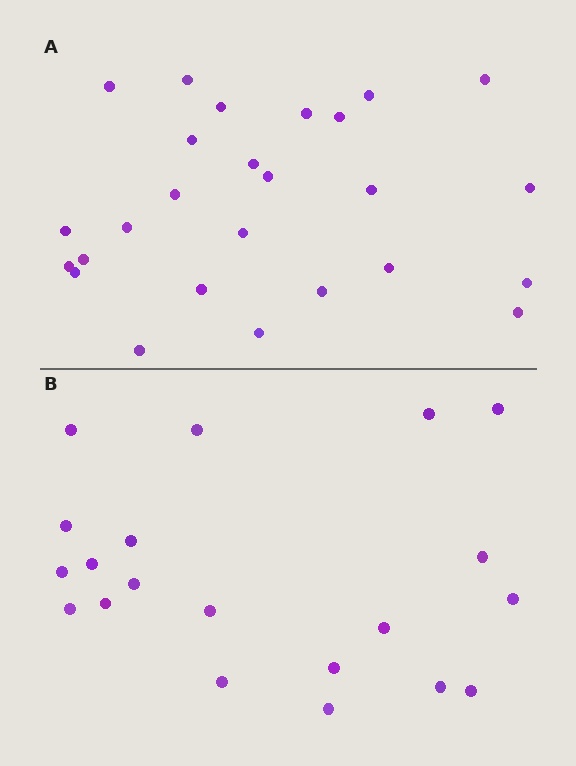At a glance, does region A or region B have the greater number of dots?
Region A (the top region) has more dots.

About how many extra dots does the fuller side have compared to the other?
Region A has about 6 more dots than region B.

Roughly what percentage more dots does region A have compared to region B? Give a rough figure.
About 30% more.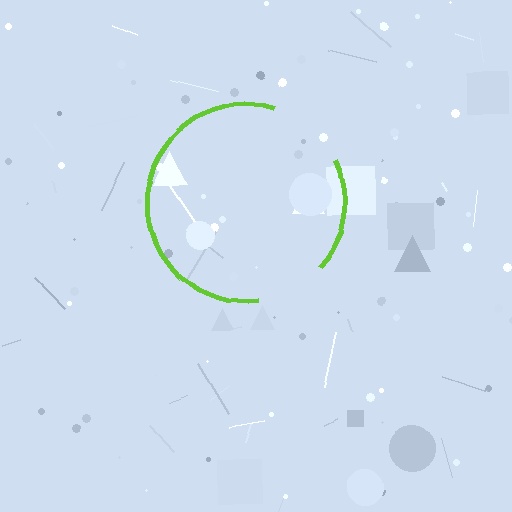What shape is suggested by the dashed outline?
The dashed outline suggests a circle.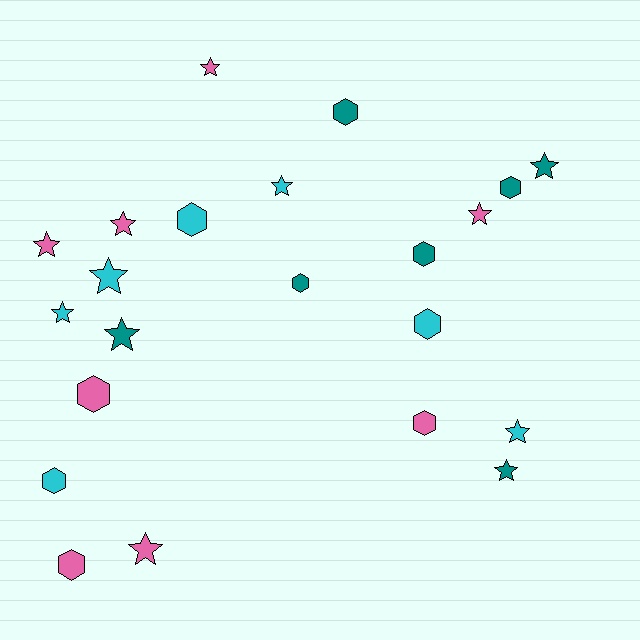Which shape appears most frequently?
Star, with 12 objects.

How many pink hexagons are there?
There are 3 pink hexagons.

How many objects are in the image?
There are 22 objects.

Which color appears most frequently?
Pink, with 8 objects.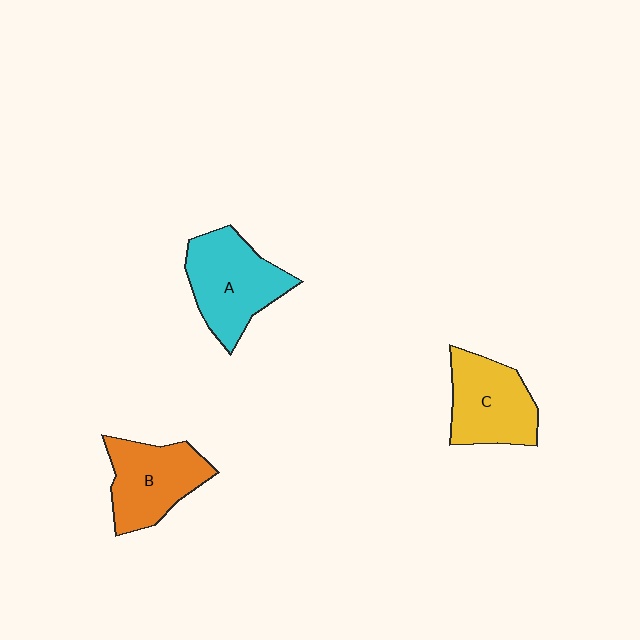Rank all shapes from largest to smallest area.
From largest to smallest: A (cyan), C (yellow), B (orange).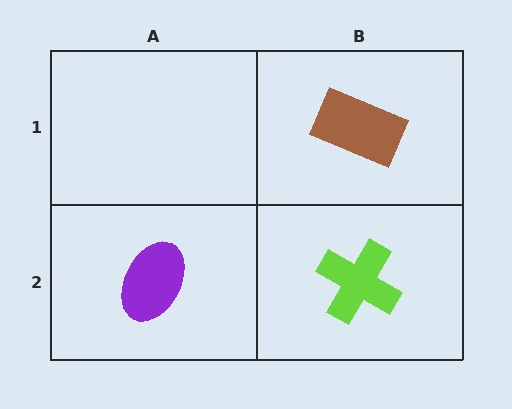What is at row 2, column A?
A purple ellipse.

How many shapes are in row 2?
2 shapes.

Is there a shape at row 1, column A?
No, that cell is empty.